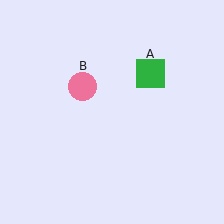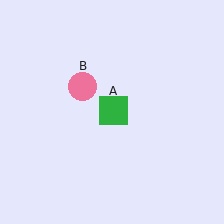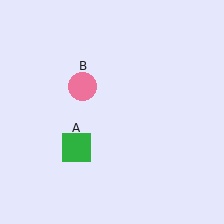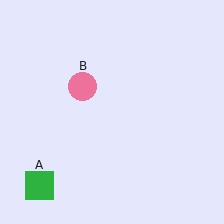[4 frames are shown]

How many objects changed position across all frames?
1 object changed position: green square (object A).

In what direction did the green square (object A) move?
The green square (object A) moved down and to the left.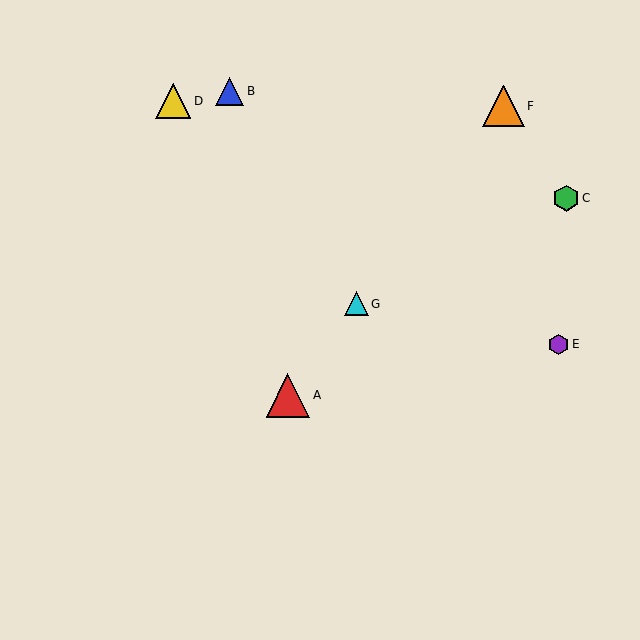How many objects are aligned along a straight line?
3 objects (A, F, G) are aligned along a straight line.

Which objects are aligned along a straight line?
Objects A, F, G are aligned along a straight line.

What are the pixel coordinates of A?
Object A is at (288, 395).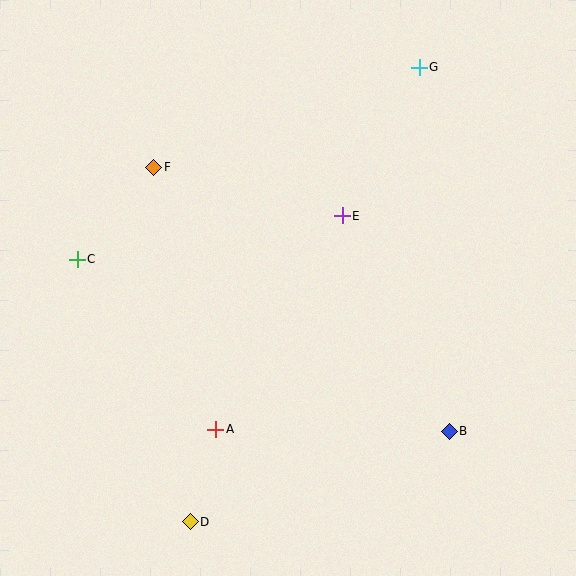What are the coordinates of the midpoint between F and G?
The midpoint between F and G is at (286, 117).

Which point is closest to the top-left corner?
Point F is closest to the top-left corner.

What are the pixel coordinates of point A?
Point A is at (216, 429).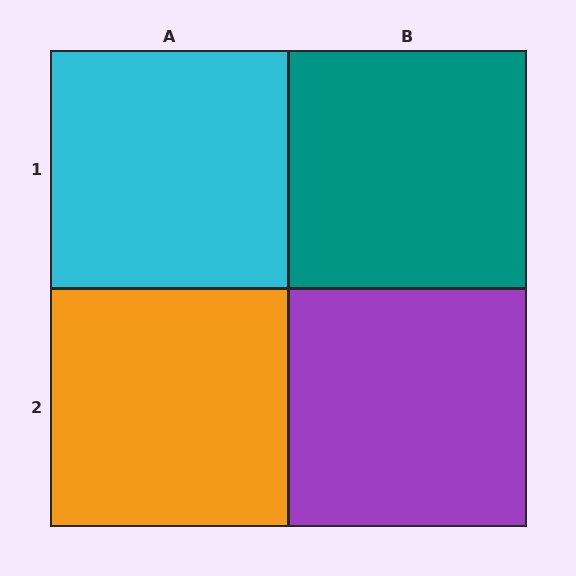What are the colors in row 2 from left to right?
Orange, purple.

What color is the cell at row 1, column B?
Teal.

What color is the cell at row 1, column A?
Cyan.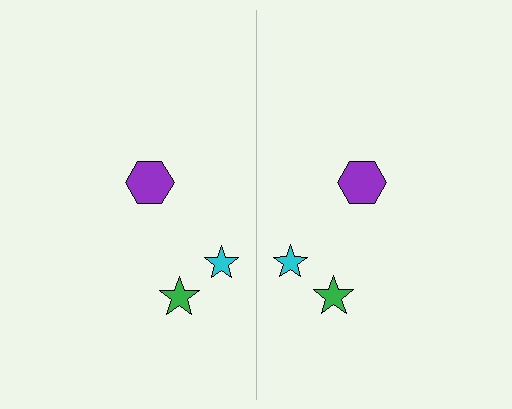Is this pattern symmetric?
Yes, this pattern has bilateral (reflection) symmetry.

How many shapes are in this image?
There are 6 shapes in this image.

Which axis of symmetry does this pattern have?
The pattern has a vertical axis of symmetry running through the center of the image.